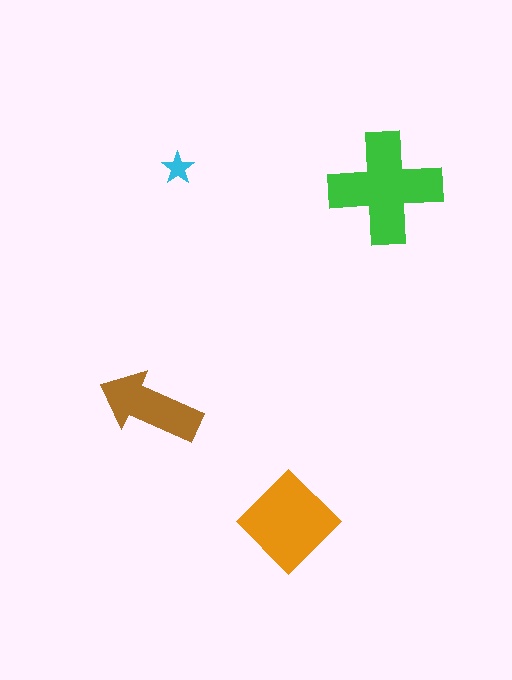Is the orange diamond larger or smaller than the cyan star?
Larger.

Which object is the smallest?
The cyan star.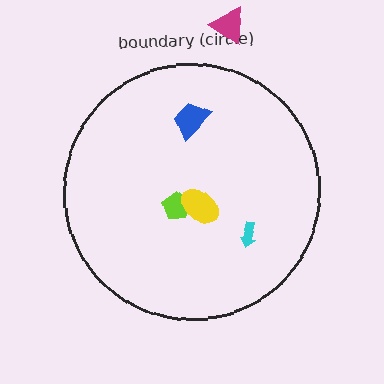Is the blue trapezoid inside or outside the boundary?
Inside.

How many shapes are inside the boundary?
4 inside, 1 outside.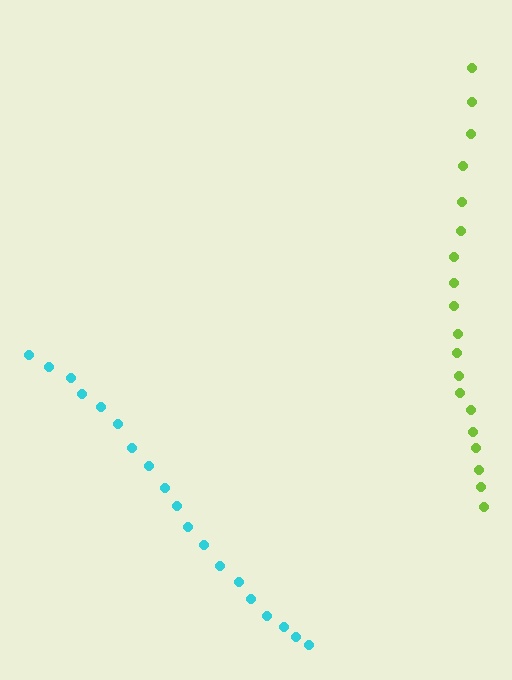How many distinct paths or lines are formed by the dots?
There are 2 distinct paths.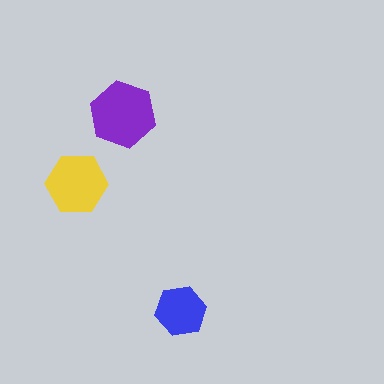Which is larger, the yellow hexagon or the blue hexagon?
The yellow one.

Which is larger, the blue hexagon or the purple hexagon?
The purple one.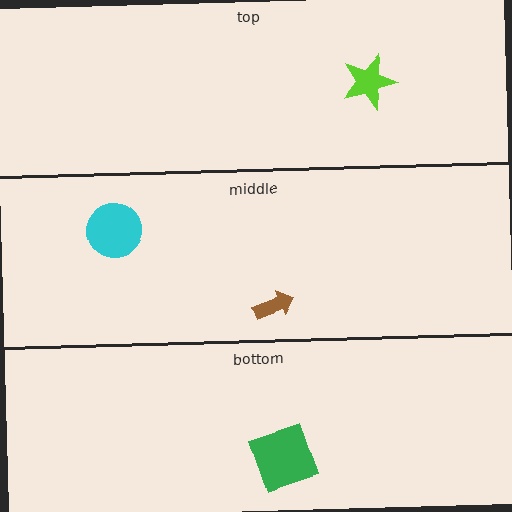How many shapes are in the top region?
1.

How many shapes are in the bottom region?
1.